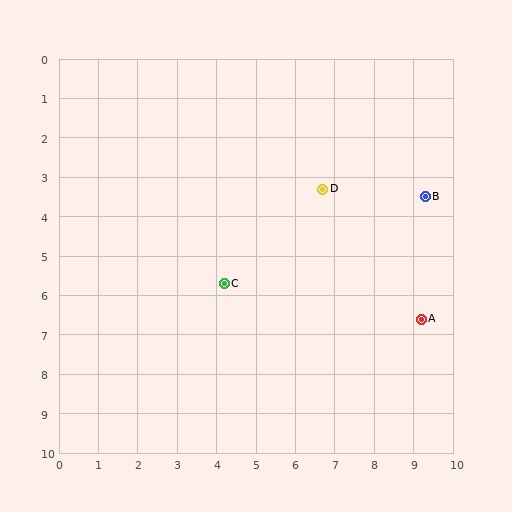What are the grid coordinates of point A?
Point A is at approximately (9.2, 6.6).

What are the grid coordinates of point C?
Point C is at approximately (4.2, 5.7).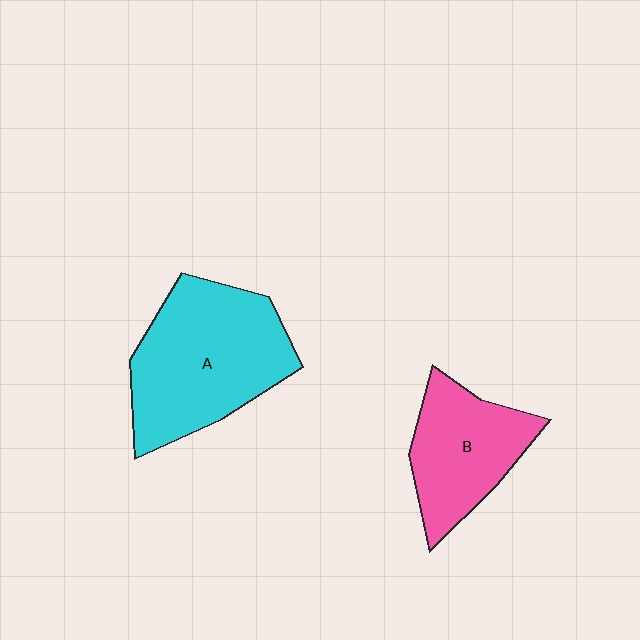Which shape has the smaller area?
Shape B (pink).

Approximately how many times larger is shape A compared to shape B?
Approximately 1.5 times.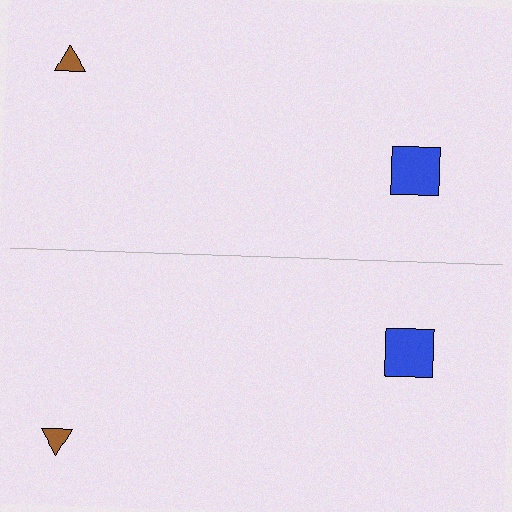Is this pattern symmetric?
Yes, this pattern has bilateral (reflection) symmetry.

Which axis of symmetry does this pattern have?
The pattern has a horizontal axis of symmetry running through the center of the image.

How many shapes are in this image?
There are 4 shapes in this image.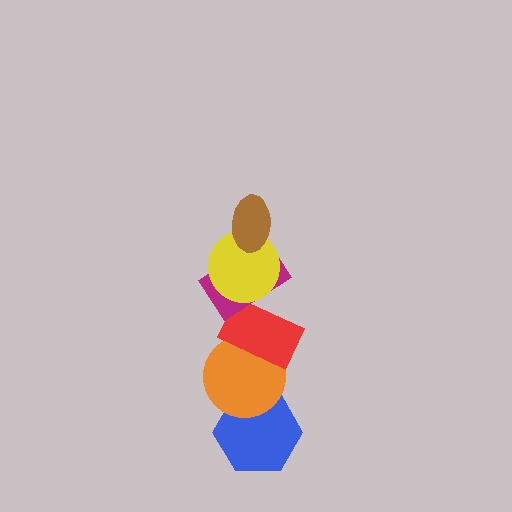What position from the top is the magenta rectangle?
The magenta rectangle is 3rd from the top.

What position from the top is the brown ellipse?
The brown ellipse is 1st from the top.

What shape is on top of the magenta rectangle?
The yellow circle is on top of the magenta rectangle.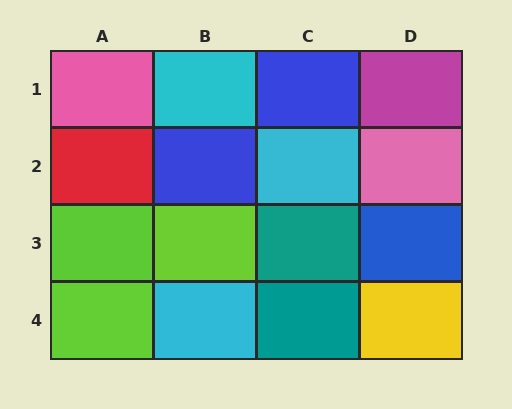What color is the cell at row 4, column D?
Yellow.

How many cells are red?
1 cell is red.